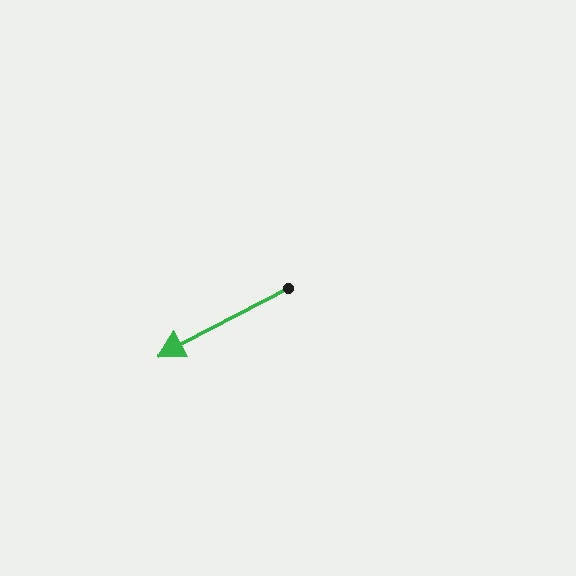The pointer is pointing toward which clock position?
Roughly 8 o'clock.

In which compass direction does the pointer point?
Southwest.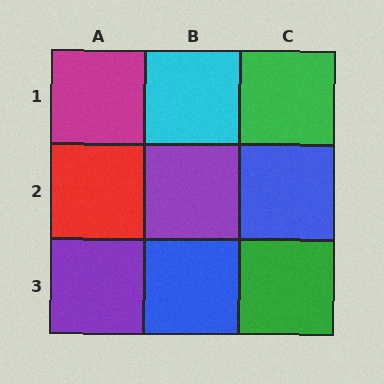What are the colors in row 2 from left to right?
Red, purple, blue.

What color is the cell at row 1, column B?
Cyan.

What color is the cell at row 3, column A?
Purple.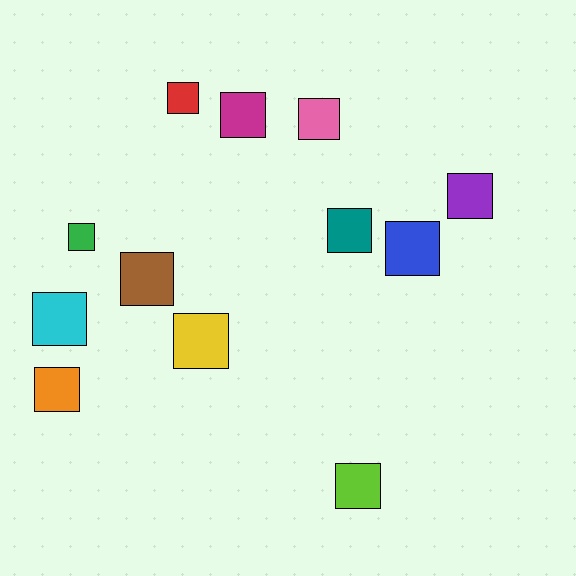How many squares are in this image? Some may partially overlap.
There are 12 squares.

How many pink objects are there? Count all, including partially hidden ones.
There is 1 pink object.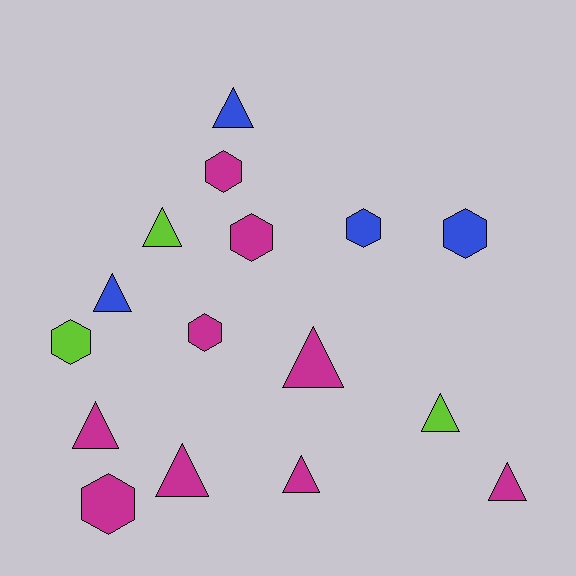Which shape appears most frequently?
Triangle, with 9 objects.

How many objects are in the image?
There are 16 objects.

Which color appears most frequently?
Magenta, with 9 objects.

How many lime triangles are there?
There are 2 lime triangles.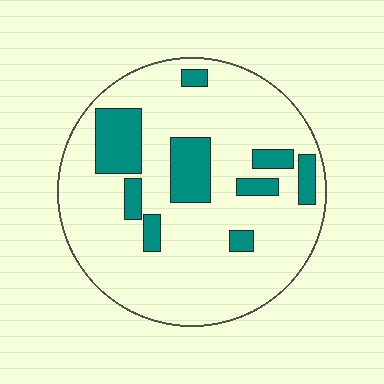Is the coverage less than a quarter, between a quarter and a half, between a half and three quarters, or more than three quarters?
Less than a quarter.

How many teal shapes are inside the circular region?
9.